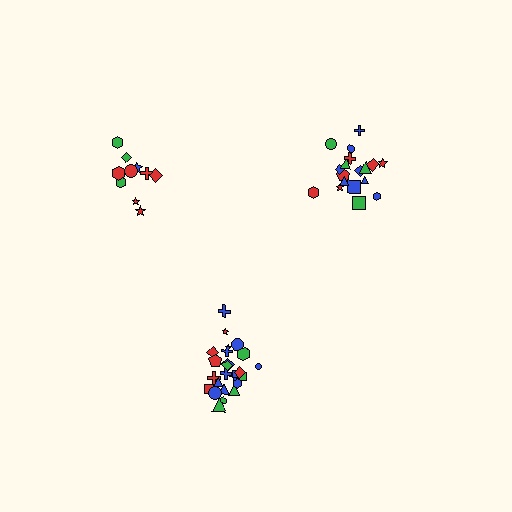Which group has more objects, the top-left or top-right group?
The top-right group.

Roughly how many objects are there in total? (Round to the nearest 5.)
Roughly 55 objects in total.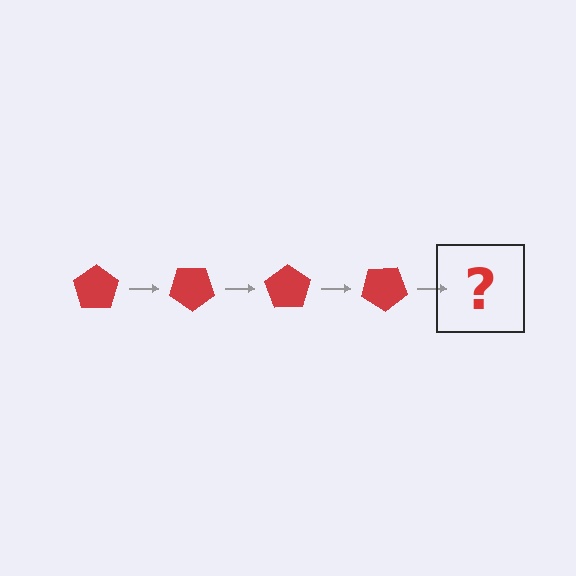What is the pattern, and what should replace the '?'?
The pattern is that the pentagon rotates 35 degrees each step. The '?' should be a red pentagon rotated 140 degrees.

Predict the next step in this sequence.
The next step is a red pentagon rotated 140 degrees.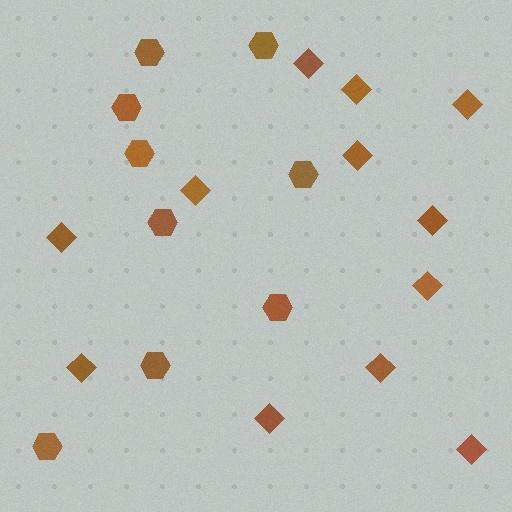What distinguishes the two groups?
There are 2 groups: one group of hexagons (9) and one group of diamonds (12).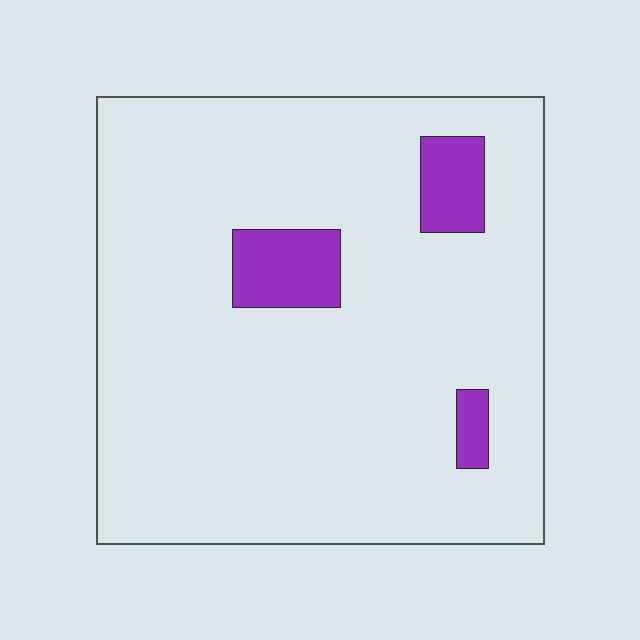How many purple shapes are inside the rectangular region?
3.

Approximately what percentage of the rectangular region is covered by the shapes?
Approximately 10%.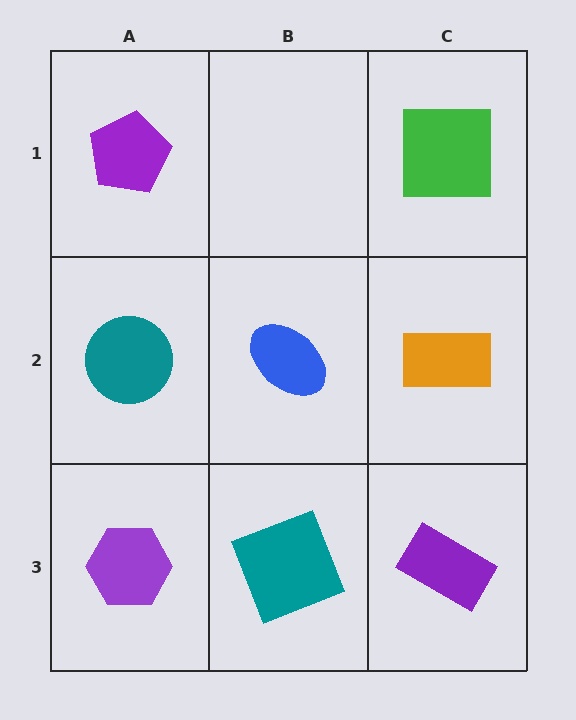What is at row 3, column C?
A purple rectangle.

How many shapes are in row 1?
2 shapes.